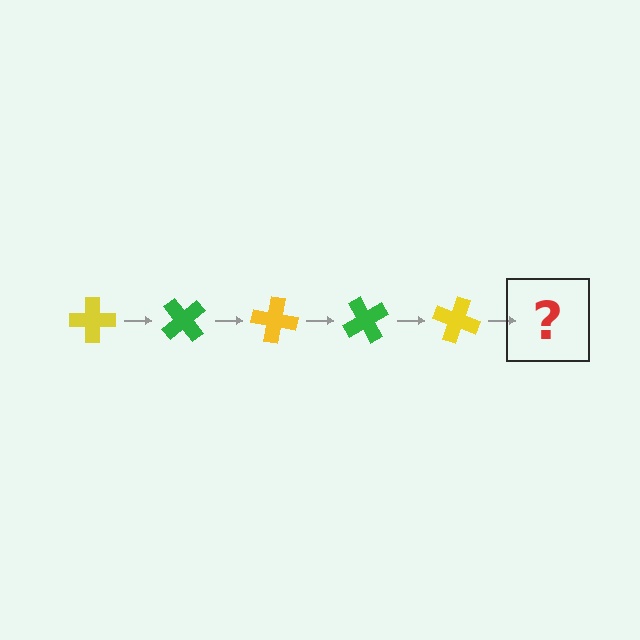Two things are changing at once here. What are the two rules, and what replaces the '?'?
The two rules are that it rotates 50 degrees each step and the color cycles through yellow and green. The '?' should be a green cross, rotated 250 degrees from the start.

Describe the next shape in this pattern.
It should be a green cross, rotated 250 degrees from the start.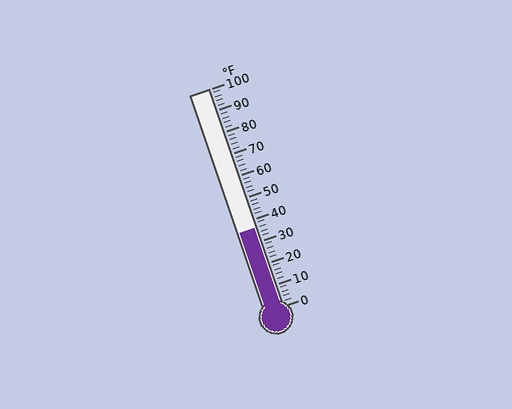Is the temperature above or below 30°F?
The temperature is above 30°F.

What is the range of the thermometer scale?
The thermometer scale ranges from 0°F to 100°F.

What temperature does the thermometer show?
The thermometer shows approximately 36°F.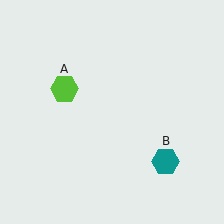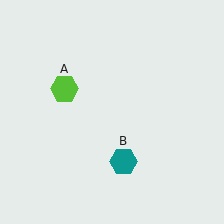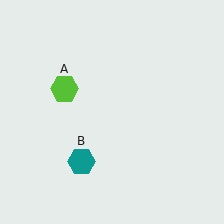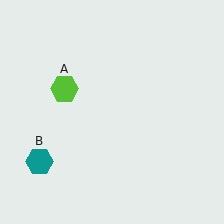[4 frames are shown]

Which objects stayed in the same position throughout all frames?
Lime hexagon (object A) remained stationary.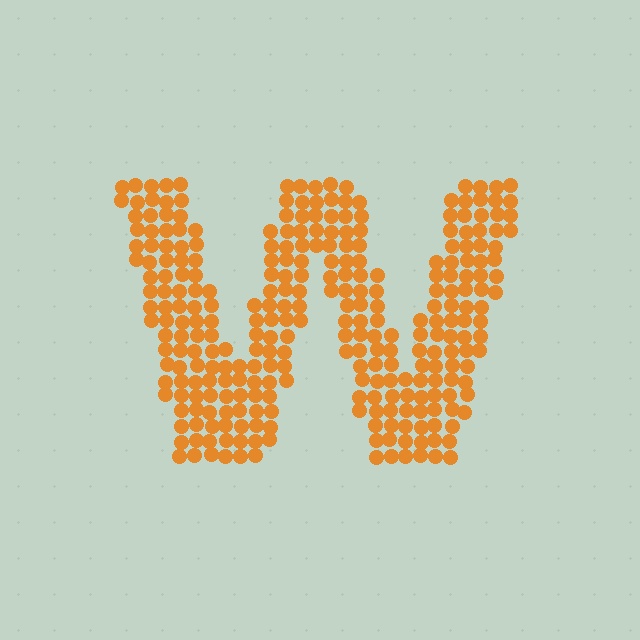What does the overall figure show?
The overall figure shows the letter W.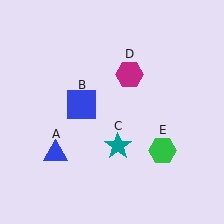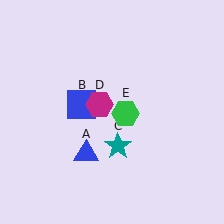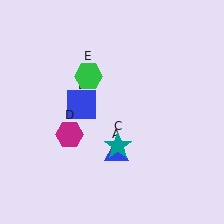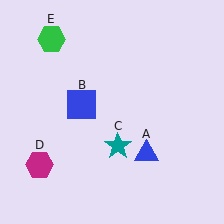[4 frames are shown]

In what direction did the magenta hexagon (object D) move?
The magenta hexagon (object D) moved down and to the left.